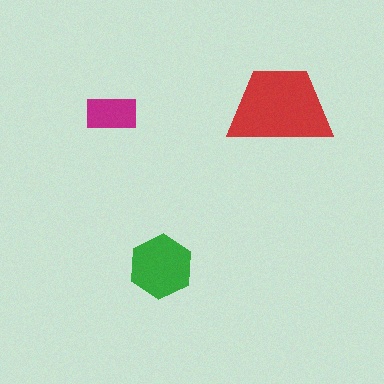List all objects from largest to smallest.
The red trapezoid, the green hexagon, the magenta rectangle.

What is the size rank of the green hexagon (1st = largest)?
2nd.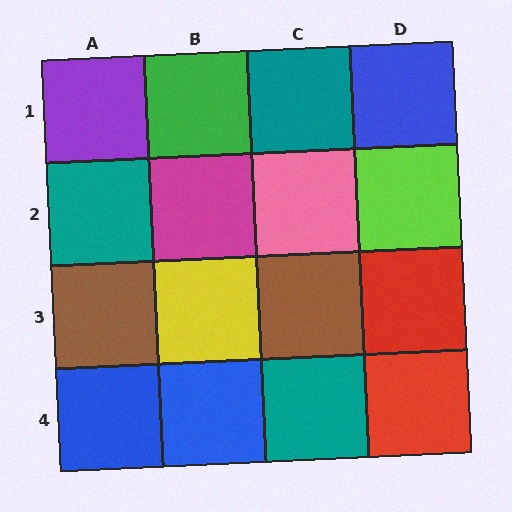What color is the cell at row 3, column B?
Yellow.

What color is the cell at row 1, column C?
Teal.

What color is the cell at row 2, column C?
Pink.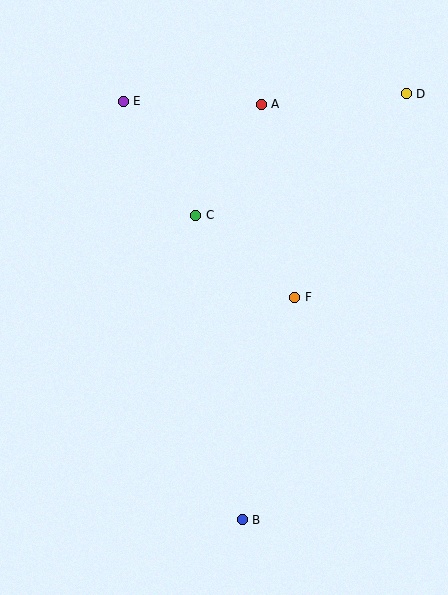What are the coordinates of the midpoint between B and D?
The midpoint between B and D is at (324, 307).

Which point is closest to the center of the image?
Point F at (295, 297) is closest to the center.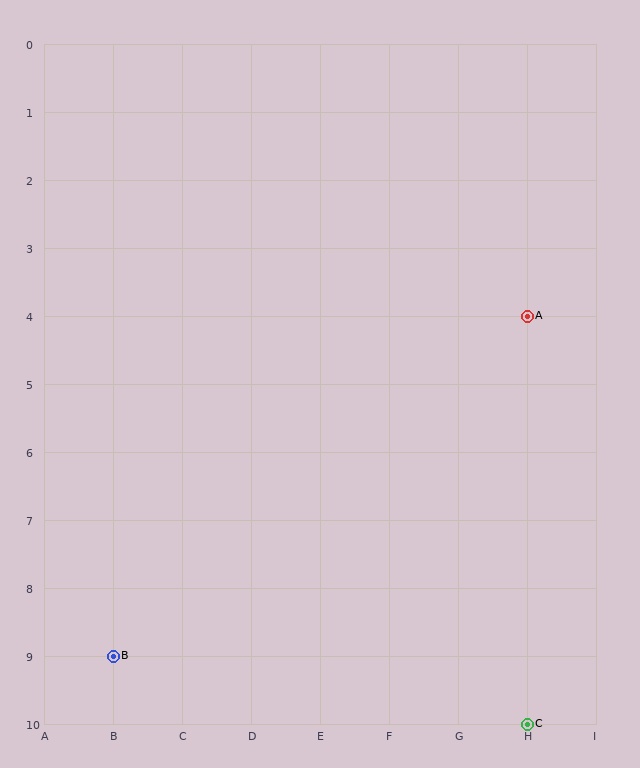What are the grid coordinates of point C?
Point C is at grid coordinates (H, 10).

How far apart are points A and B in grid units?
Points A and B are 6 columns and 5 rows apart (about 7.8 grid units diagonally).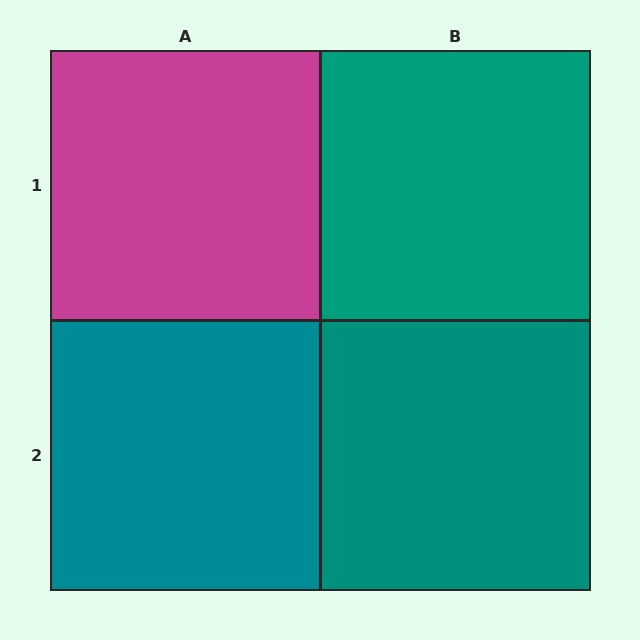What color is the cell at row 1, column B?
Teal.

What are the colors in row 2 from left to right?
Teal, teal.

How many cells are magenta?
1 cell is magenta.